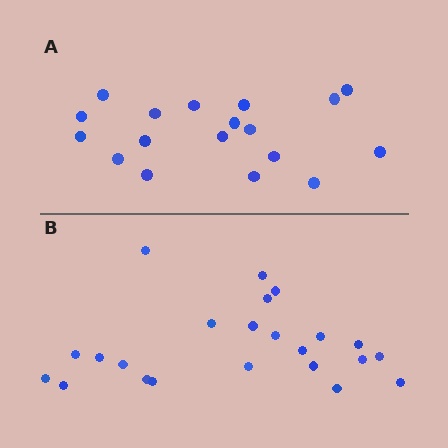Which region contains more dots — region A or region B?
Region B (the bottom region) has more dots.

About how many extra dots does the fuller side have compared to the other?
Region B has about 5 more dots than region A.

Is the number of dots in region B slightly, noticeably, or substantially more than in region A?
Region B has noticeably more, but not dramatically so. The ratio is roughly 1.3 to 1.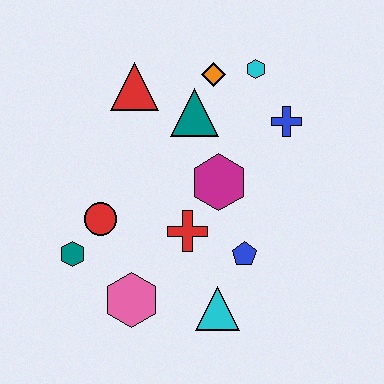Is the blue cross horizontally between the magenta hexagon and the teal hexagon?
No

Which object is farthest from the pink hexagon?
The cyan hexagon is farthest from the pink hexagon.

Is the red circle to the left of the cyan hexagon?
Yes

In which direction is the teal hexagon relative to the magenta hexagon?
The teal hexagon is to the left of the magenta hexagon.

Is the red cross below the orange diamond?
Yes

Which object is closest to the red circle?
The teal hexagon is closest to the red circle.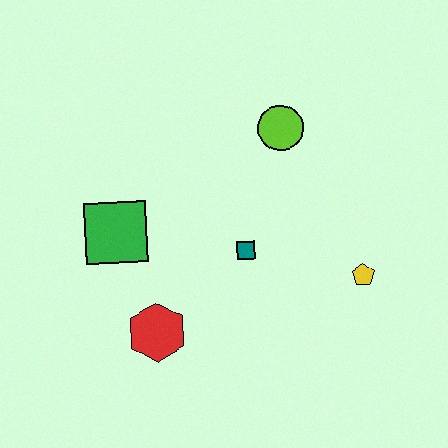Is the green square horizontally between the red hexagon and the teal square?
No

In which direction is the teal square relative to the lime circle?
The teal square is below the lime circle.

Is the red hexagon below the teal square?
Yes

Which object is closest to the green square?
The red hexagon is closest to the green square.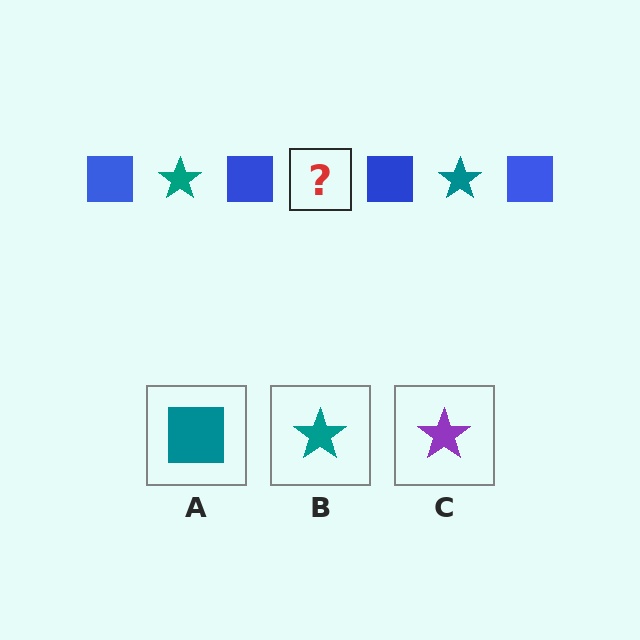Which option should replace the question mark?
Option B.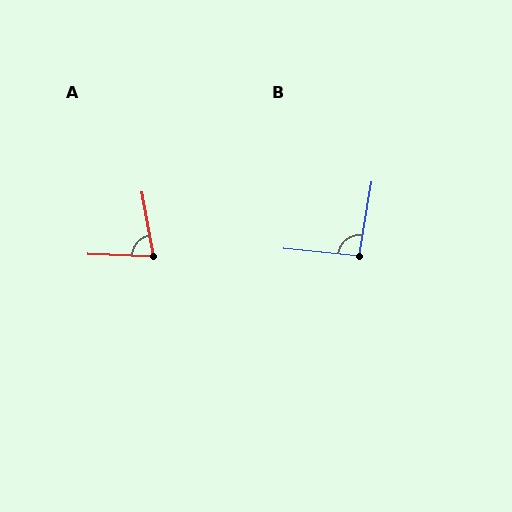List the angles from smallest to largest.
A (77°), B (94°).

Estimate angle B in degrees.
Approximately 94 degrees.